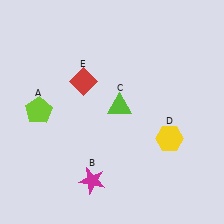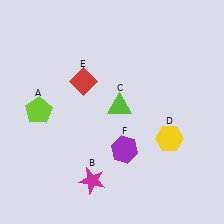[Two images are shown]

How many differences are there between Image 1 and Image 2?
There is 1 difference between the two images.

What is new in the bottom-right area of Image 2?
A purple hexagon (F) was added in the bottom-right area of Image 2.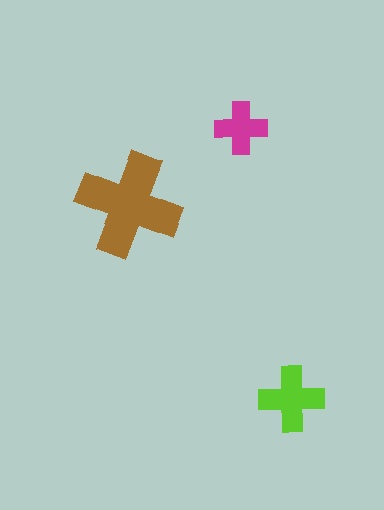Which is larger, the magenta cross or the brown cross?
The brown one.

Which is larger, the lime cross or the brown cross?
The brown one.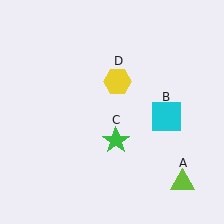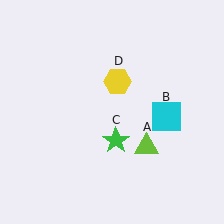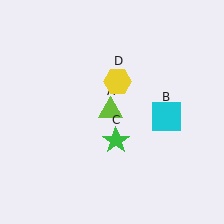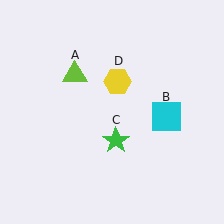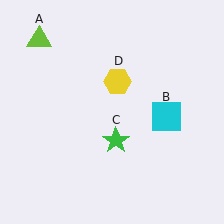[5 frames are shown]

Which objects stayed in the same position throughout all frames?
Cyan square (object B) and green star (object C) and yellow hexagon (object D) remained stationary.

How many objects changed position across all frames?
1 object changed position: lime triangle (object A).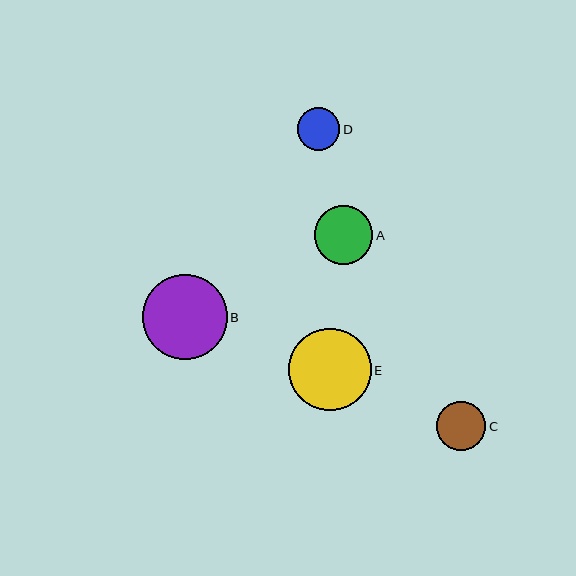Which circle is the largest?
Circle B is the largest with a size of approximately 85 pixels.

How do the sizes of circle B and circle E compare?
Circle B and circle E are approximately the same size.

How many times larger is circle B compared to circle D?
Circle B is approximately 2.0 times the size of circle D.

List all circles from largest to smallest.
From largest to smallest: B, E, A, C, D.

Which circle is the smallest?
Circle D is the smallest with a size of approximately 43 pixels.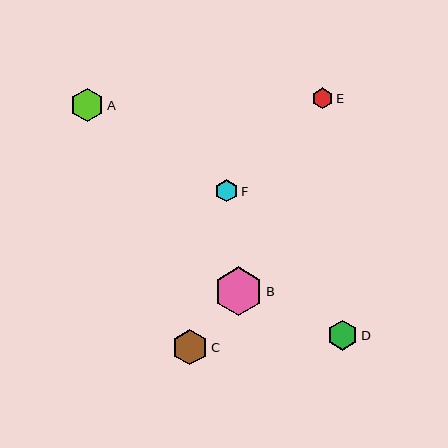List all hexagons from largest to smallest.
From largest to smallest: B, C, A, D, F, E.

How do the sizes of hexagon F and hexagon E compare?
Hexagon F and hexagon E are approximately the same size.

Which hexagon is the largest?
Hexagon B is the largest with a size of approximately 49 pixels.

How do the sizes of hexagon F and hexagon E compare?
Hexagon F and hexagon E are approximately the same size.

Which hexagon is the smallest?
Hexagon E is the smallest with a size of approximately 21 pixels.